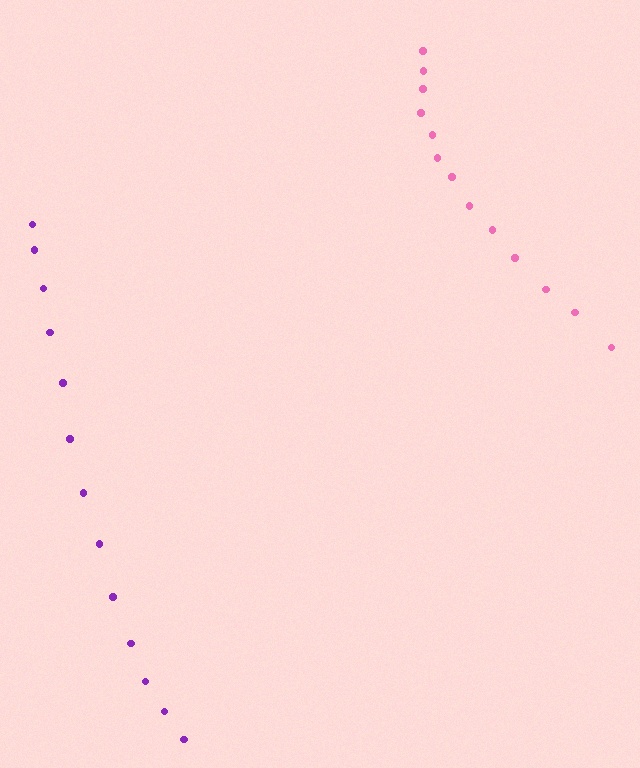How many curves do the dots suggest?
There are 2 distinct paths.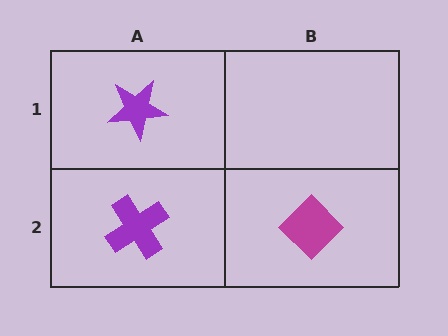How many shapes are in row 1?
1 shape.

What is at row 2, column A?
A purple cross.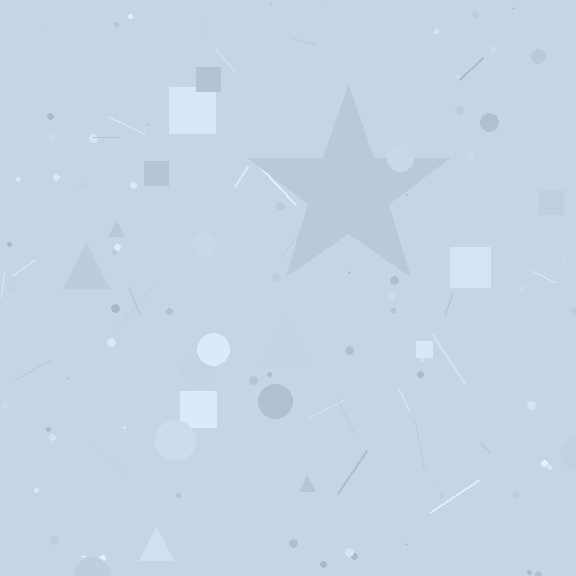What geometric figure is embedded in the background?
A star is embedded in the background.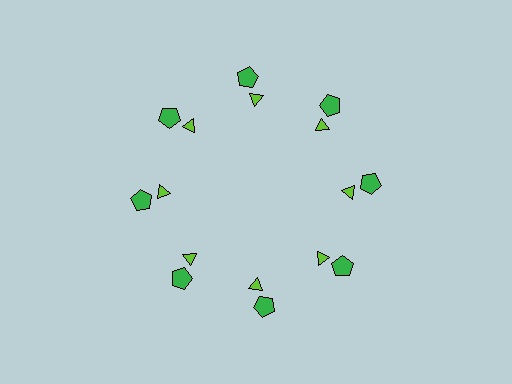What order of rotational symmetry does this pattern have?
This pattern has 8-fold rotational symmetry.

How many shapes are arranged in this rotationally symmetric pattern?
There are 16 shapes, arranged in 8 groups of 2.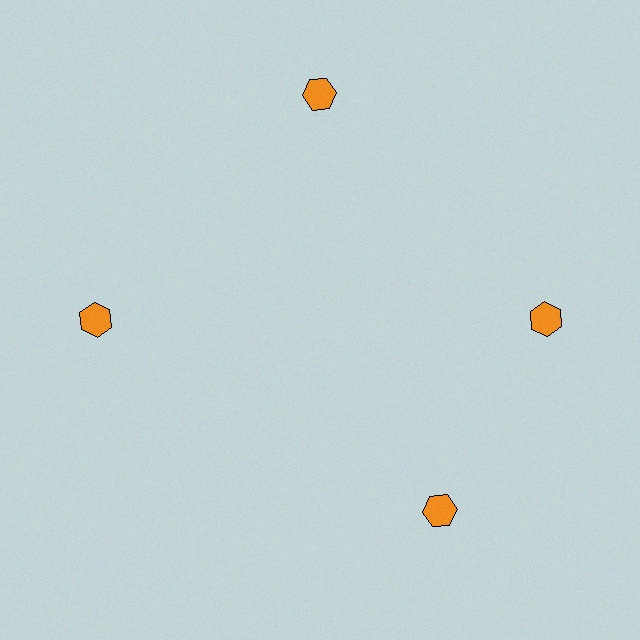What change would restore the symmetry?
The symmetry would be restored by rotating it back into even spacing with its neighbors so that all 4 hexagons sit at equal angles and equal distance from the center.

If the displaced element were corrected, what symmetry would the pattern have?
It would have 4-fold rotational symmetry — the pattern would map onto itself every 90 degrees.